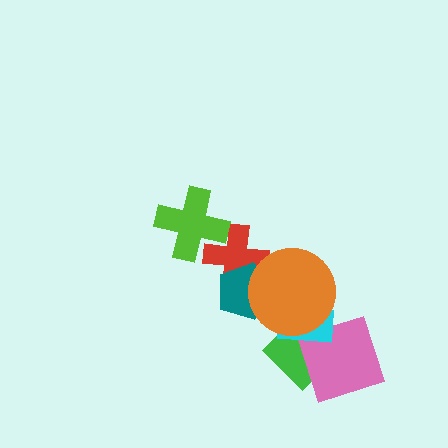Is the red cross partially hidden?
Yes, it is partially covered by another shape.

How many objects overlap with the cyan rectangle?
3 objects overlap with the cyan rectangle.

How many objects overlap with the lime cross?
1 object overlaps with the lime cross.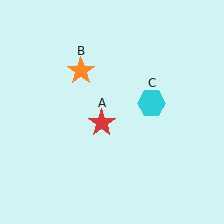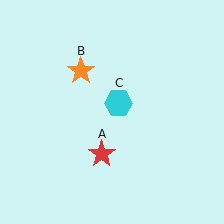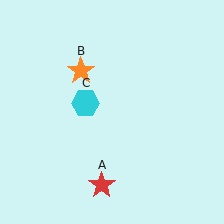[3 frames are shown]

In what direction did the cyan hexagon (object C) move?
The cyan hexagon (object C) moved left.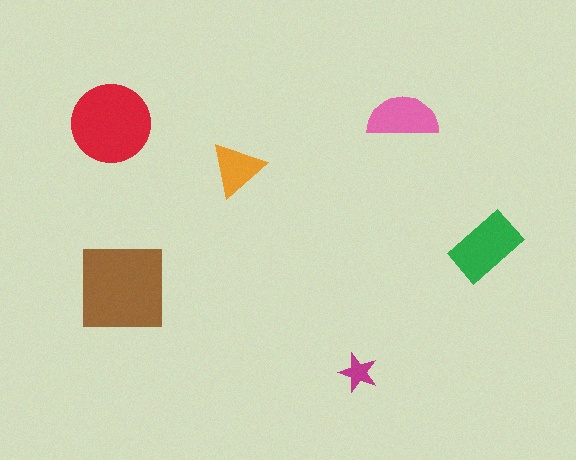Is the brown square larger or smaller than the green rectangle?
Larger.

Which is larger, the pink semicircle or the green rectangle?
The green rectangle.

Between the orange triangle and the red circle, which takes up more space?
The red circle.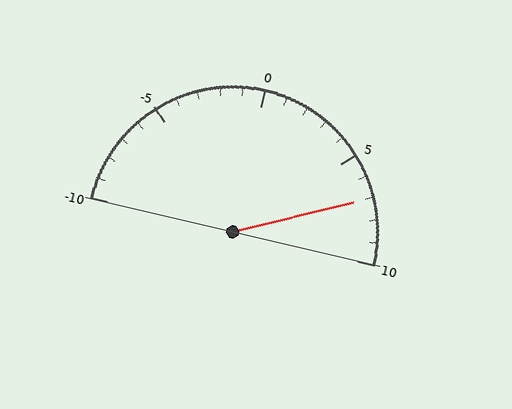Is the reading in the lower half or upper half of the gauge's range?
The reading is in the upper half of the range (-10 to 10).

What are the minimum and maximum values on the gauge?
The gauge ranges from -10 to 10.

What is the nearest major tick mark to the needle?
The nearest major tick mark is 5.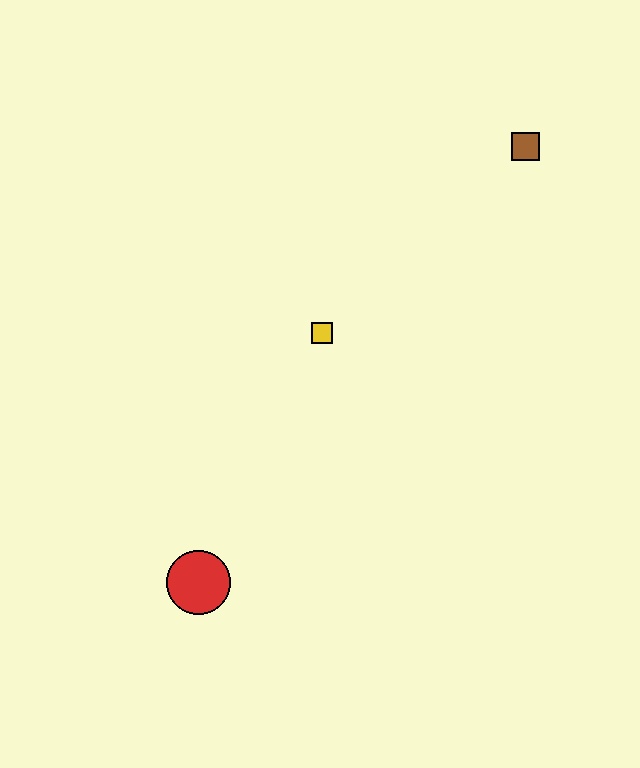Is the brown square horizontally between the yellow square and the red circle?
No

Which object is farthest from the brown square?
The red circle is farthest from the brown square.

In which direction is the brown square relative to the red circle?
The brown square is above the red circle.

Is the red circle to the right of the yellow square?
No